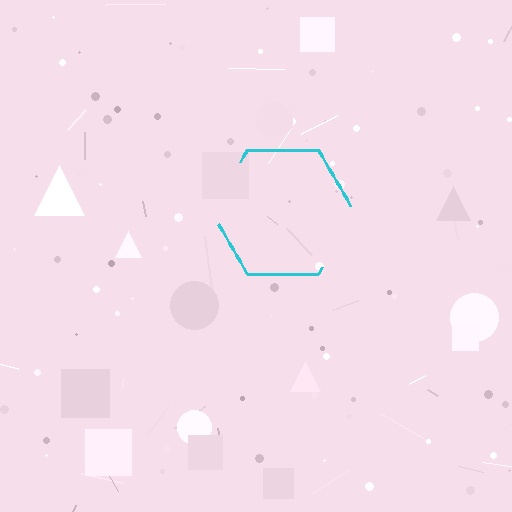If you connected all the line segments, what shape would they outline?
They would outline a hexagon.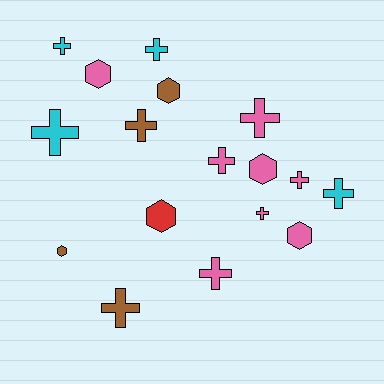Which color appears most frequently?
Pink, with 8 objects.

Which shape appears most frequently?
Cross, with 11 objects.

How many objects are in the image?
There are 17 objects.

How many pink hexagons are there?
There are 3 pink hexagons.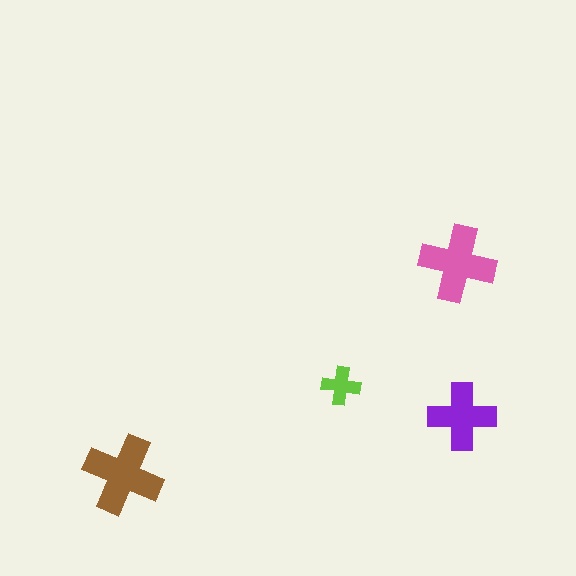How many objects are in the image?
There are 4 objects in the image.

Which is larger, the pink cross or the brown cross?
The brown one.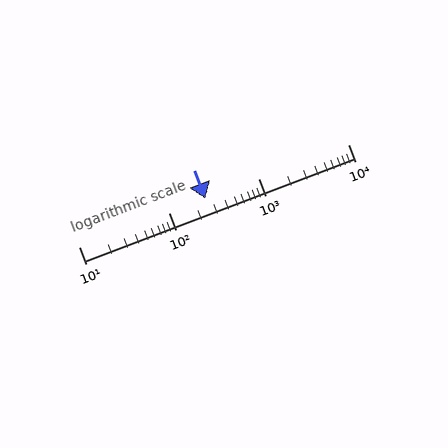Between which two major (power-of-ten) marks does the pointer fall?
The pointer is between 100 and 1000.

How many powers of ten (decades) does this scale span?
The scale spans 3 decades, from 10 to 10000.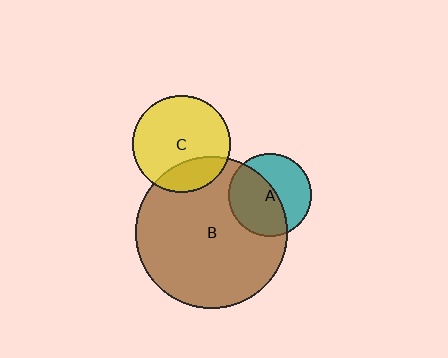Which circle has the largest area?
Circle B (brown).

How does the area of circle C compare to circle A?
Approximately 1.4 times.